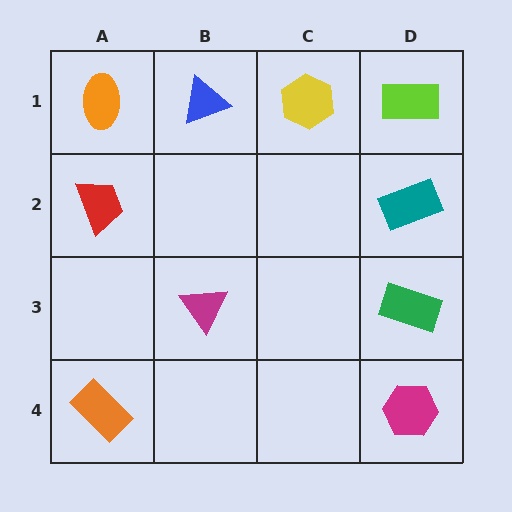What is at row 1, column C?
A yellow hexagon.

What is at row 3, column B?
A magenta triangle.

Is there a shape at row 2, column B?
No, that cell is empty.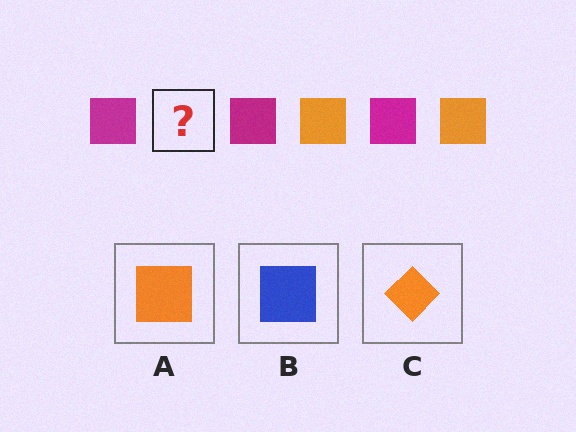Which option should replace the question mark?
Option A.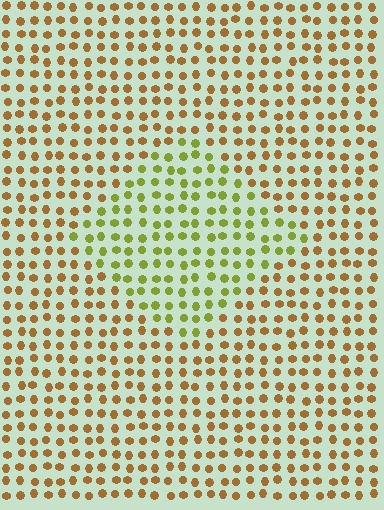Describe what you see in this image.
The image is filled with small brown elements in a uniform arrangement. A diamond-shaped region is visible where the elements are tinted to a slightly different hue, forming a subtle color boundary.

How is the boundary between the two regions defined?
The boundary is defined purely by a slight shift in hue (about 45 degrees). Spacing, size, and orientation are identical on both sides.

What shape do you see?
I see a diamond.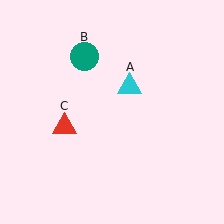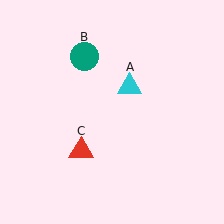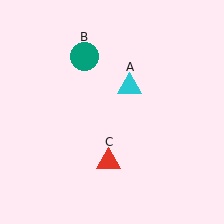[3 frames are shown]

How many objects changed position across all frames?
1 object changed position: red triangle (object C).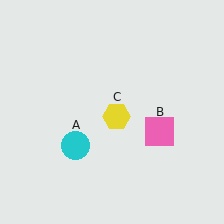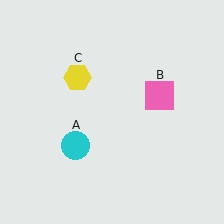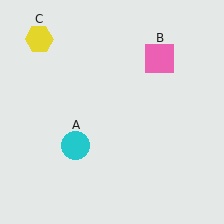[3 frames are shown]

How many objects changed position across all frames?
2 objects changed position: pink square (object B), yellow hexagon (object C).